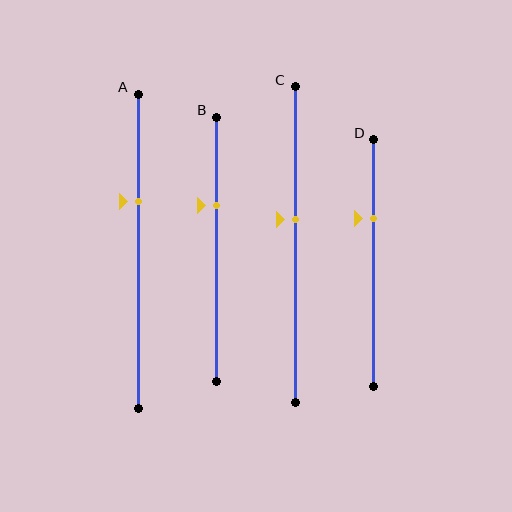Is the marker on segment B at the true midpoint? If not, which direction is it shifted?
No, the marker on segment B is shifted upward by about 17% of the segment length.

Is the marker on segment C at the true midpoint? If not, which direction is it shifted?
No, the marker on segment C is shifted upward by about 8% of the segment length.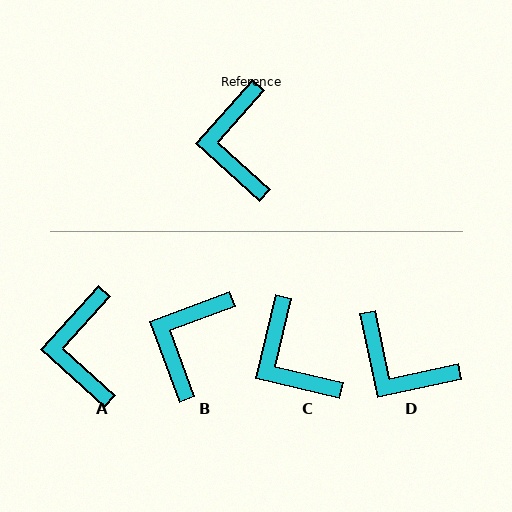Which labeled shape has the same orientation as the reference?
A.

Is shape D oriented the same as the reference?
No, it is off by about 54 degrees.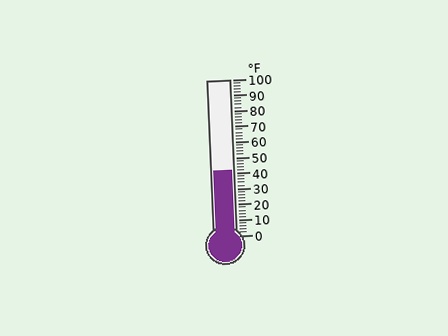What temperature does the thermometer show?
The thermometer shows approximately 42°F.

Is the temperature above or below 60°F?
The temperature is below 60°F.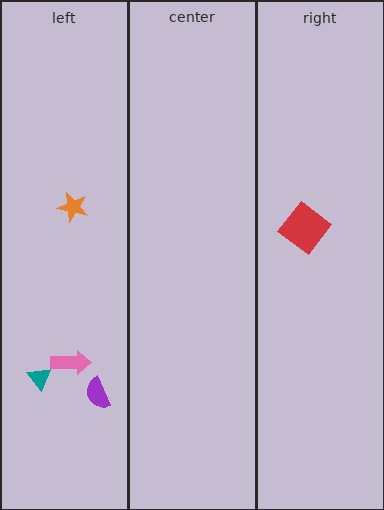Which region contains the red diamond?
The right region.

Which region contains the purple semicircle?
The left region.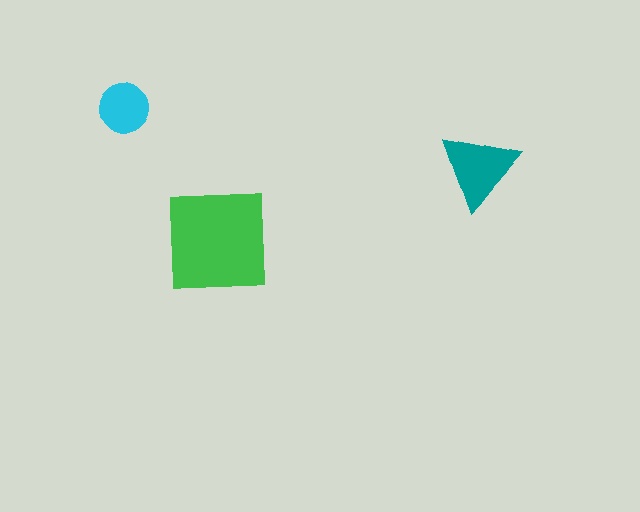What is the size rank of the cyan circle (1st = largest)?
3rd.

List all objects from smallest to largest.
The cyan circle, the teal triangle, the green square.